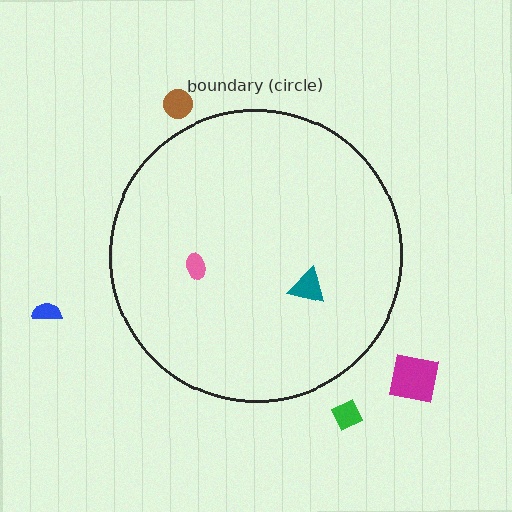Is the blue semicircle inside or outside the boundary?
Outside.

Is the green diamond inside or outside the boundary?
Outside.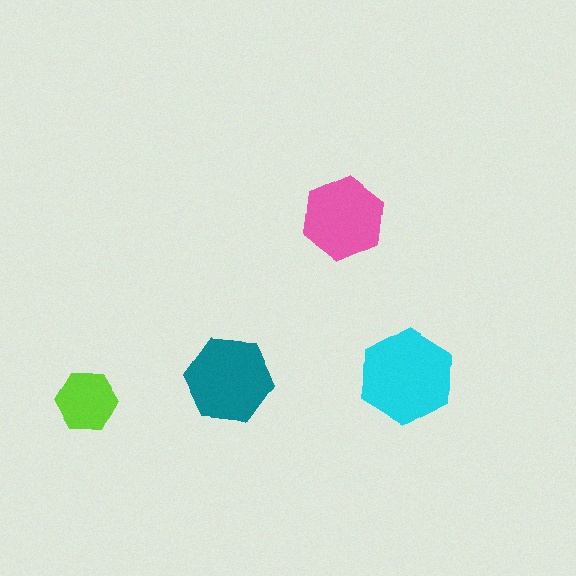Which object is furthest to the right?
The cyan hexagon is rightmost.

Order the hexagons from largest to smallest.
the cyan one, the teal one, the pink one, the lime one.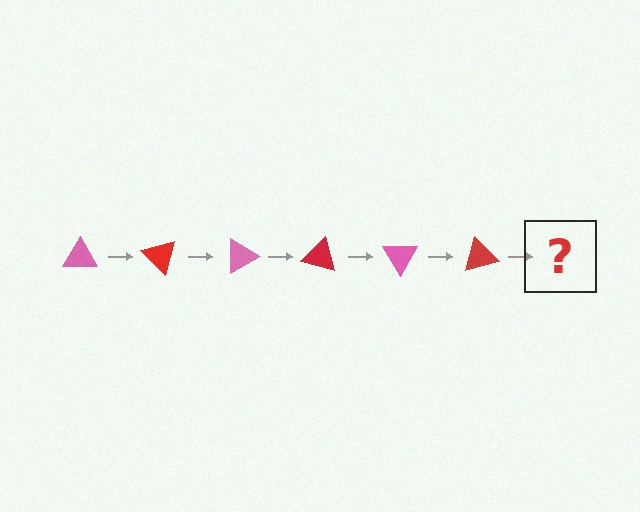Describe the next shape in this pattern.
It should be a pink triangle, rotated 270 degrees from the start.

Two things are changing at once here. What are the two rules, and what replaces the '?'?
The two rules are that it rotates 45 degrees each step and the color cycles through pink and red. The '?' should be a pink triangle, rotated 270 degrees from the start.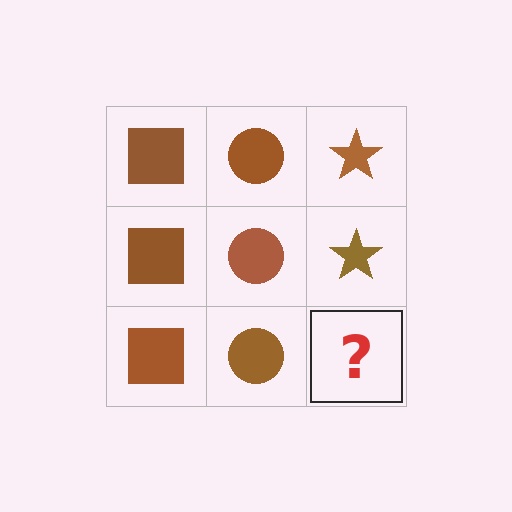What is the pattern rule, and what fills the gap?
The rule is that each column has a consistent shape. The gap should be filled with a brown star.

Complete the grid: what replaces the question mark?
The question mark should be replaced with a brown star.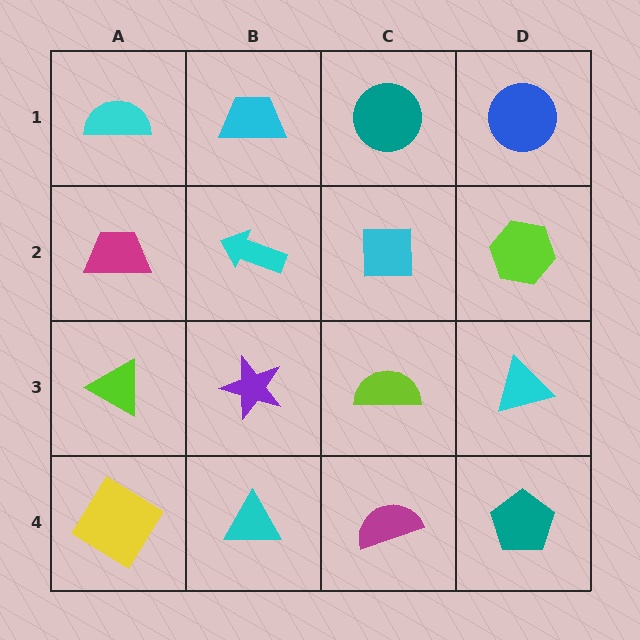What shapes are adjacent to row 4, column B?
A purple star (row 3, column B), a yellow diamond (row 4, column A), a magenta semicircle (row 4, column C).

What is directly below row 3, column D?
A teal pentagon.